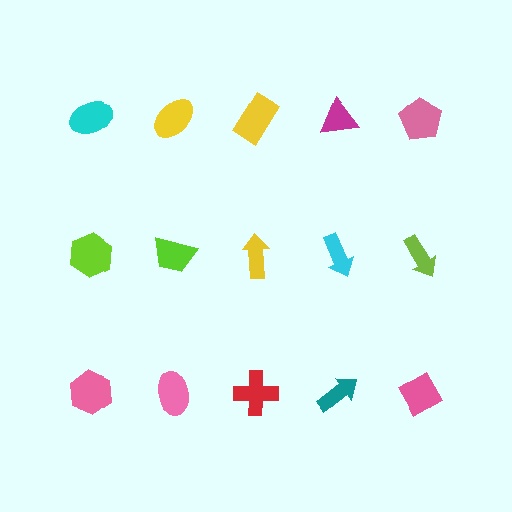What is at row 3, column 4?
A teal arrow.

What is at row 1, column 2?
A yellow ellipse.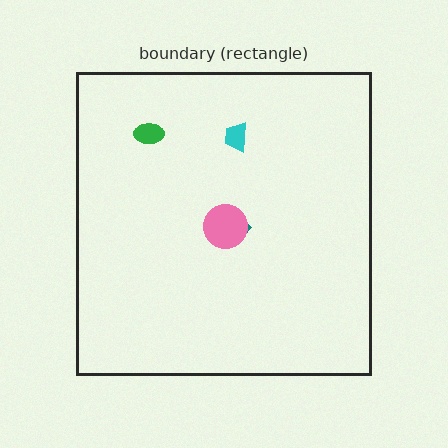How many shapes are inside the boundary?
4 inside, 0 outside.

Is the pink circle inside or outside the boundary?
Inside.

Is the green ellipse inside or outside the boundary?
Inside.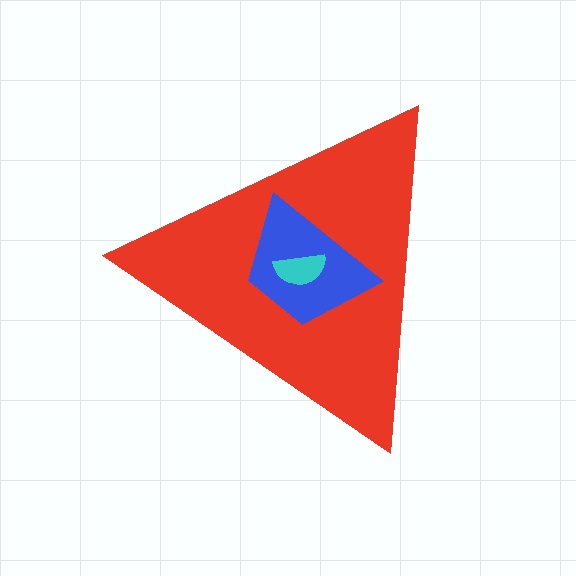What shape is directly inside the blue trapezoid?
The cyan semicircle.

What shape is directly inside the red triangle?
The blue trapezoid.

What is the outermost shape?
The red triangle.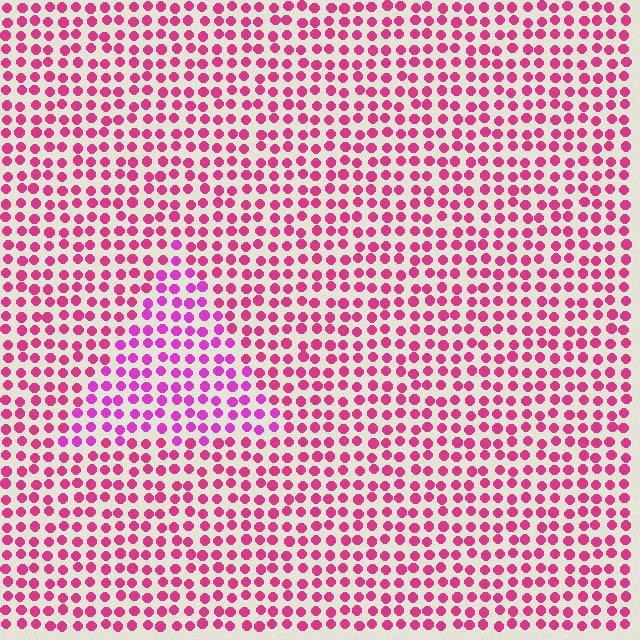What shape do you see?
I see a triangle.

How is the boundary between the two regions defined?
The boundary is defined purely by a slight shift in hue (about 26 degrees). Spacing, size, and orientation are identical on both sides.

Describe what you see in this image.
The image is filled with small magenta elements in a uniform arrangement. A triangle-shaped region is visible where the elements are tinted to a slightly different hue, forming a subtle color boundary.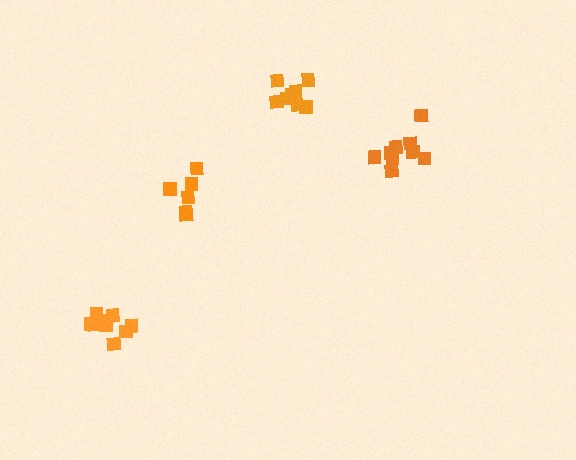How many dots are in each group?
Group 1: 8 dots, Group 2: 9 dots, Group 3: 6 dots, Group 4: 9 dots (32 total).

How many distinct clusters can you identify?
There are 4 distinct clusters.